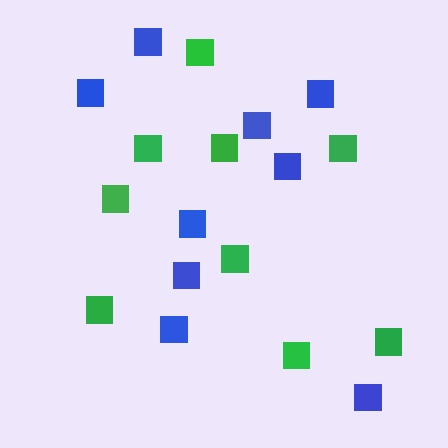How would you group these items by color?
There are 2 groups: one group of blue squares (9) and one group of green squares (9).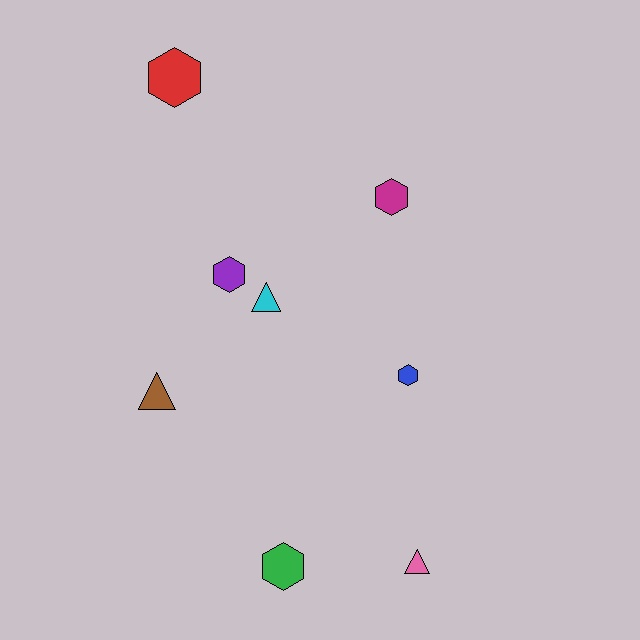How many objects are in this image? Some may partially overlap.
There are 8 objects.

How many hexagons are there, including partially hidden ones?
There are 5 hexagons.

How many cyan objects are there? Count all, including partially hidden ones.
There is 1 cyan object.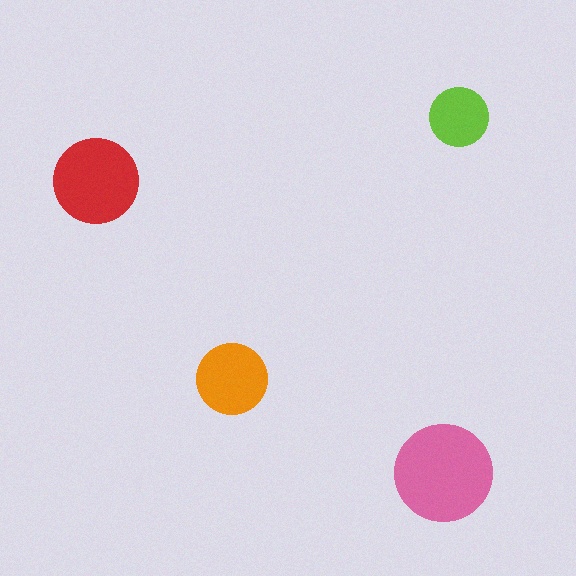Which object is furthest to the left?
The red circle is leftmost.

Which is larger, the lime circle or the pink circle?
The pink one.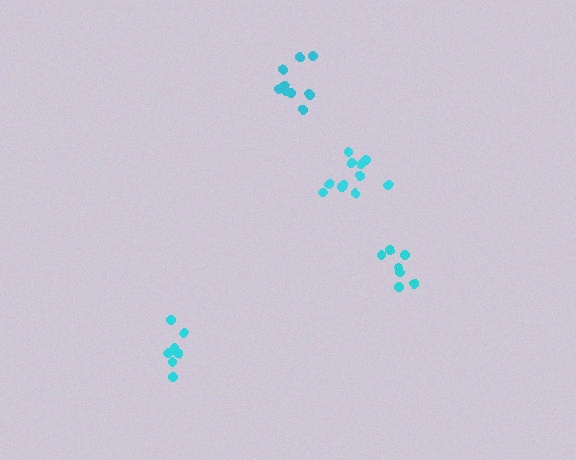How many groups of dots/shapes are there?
There are 4 groups.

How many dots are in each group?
Group 1: 7 dots, Group 2: 11 dots, Group 3: 10 dots, Group 4: 7 dots (35 total).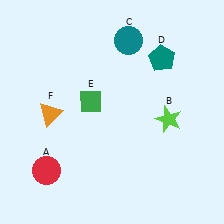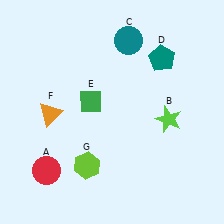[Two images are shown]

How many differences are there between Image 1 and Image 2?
There is 1 difference between the two images.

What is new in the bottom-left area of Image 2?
A lime hexagon (G) was added in the bottom-left area of Image 2.